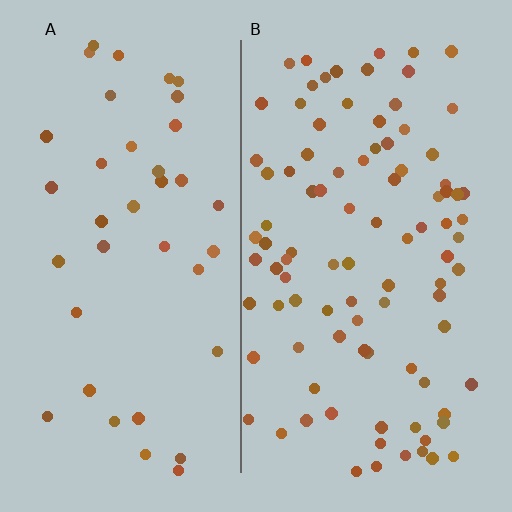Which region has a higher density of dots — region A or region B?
B (the right).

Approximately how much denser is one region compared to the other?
Approximately 2.5× — region B over region A.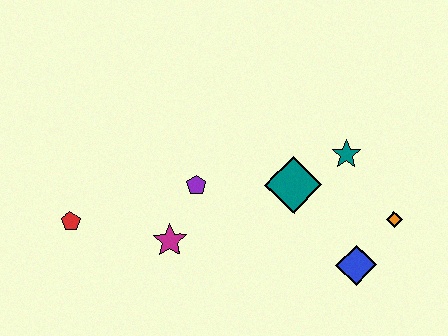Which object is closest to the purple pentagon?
The magenta star is closest to the purple pentagon.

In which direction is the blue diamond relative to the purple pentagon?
The blue diamond is to the right of the purple pentagon.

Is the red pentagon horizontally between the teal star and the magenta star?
No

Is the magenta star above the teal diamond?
No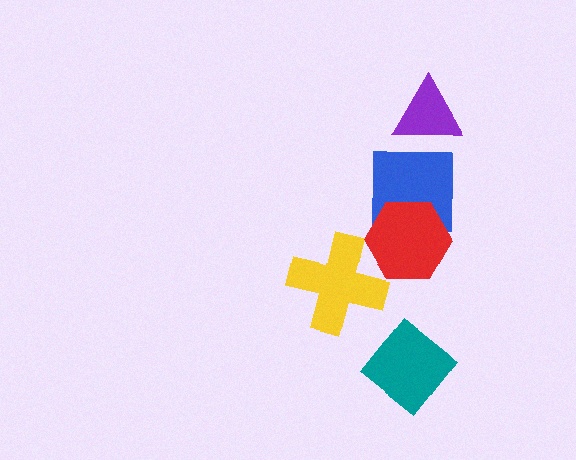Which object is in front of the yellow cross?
The red hexagon is in front of the yellow cross.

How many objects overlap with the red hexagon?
2 objects overlap with the red hexagon.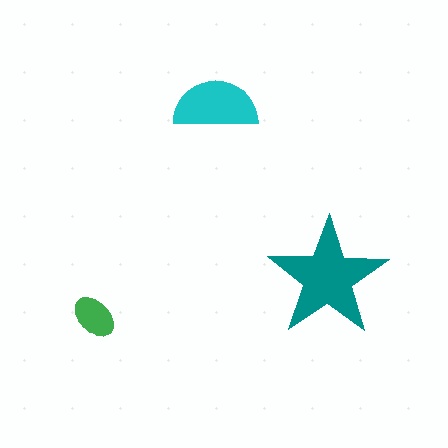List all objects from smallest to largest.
The green ellipse, the cyan semicircle, the teal star.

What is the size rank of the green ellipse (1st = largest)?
3rd.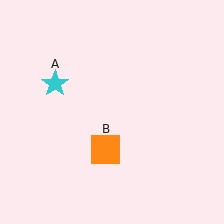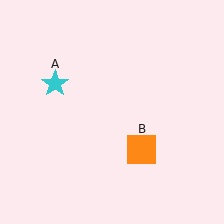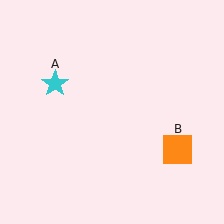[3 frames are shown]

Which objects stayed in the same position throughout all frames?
Cyan star (object A) remained stationary.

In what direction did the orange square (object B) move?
The orange square (object B) moved right.